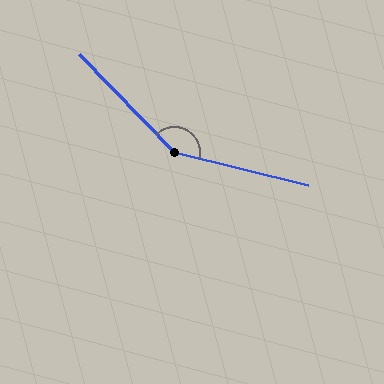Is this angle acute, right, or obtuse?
It is obtuse.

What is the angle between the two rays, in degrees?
Approximately 148 degrees.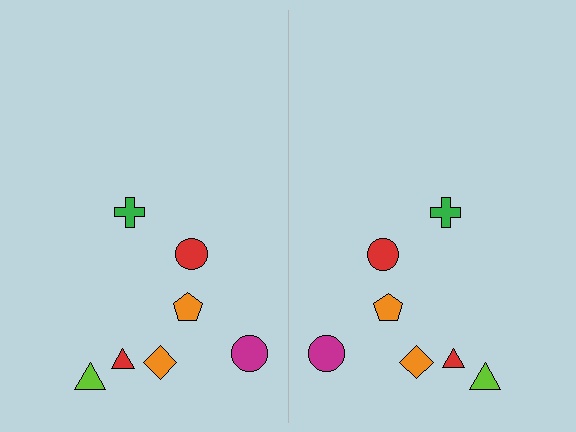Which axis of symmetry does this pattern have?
The pattern has a vertical axis of symmetry running through the center of the image.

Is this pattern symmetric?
Yes, this pattern has bilateral (reflection) symmetry.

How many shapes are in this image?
There are 14 shapes in this image.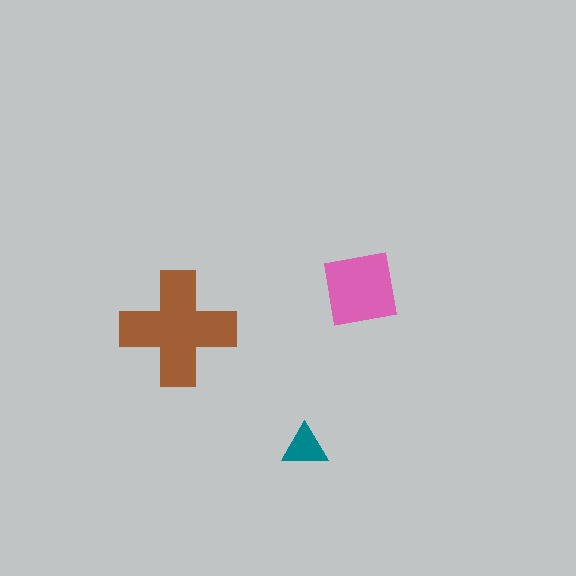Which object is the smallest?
The teal triangle.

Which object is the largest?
The brown cross.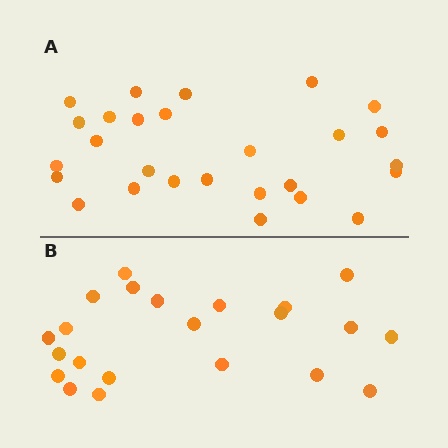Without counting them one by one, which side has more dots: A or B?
Region A (the top region) has more dots.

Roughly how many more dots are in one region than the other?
Region A has about 5 more dots than region B.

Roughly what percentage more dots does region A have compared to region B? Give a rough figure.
About 25% more.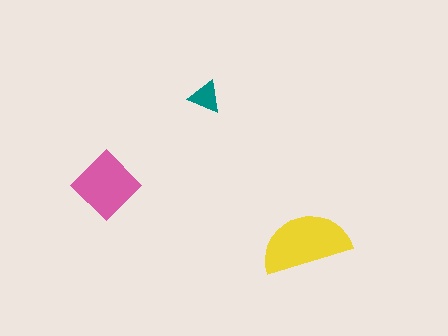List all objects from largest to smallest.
The yellow semicircle, the pink diamond, the teal triangle.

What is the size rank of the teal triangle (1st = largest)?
3rd.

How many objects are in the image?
There are 3 objects in the image.